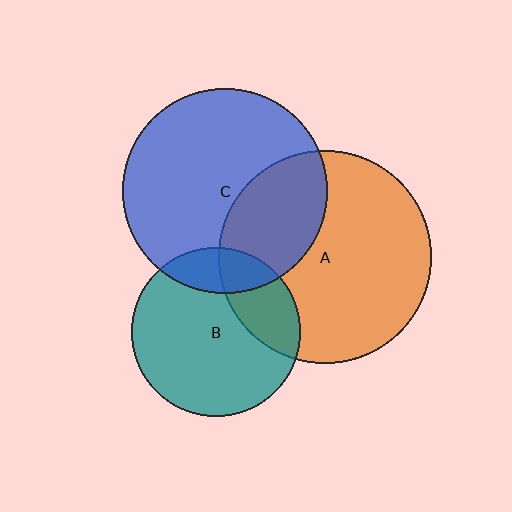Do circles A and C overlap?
Yes.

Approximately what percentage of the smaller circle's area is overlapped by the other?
Approximately 35%.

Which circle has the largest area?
Circle A (orange).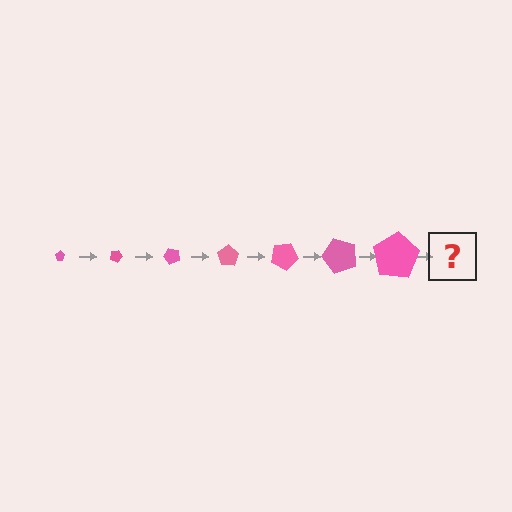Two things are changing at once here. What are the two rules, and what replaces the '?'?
The two rules are that the pentagon grows larger each step and it rotates 25 degrees each step. The '?' should be a pentagon, larger than the previous one and rotated 175 degrees from the start.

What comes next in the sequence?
The next element should be a pentagon, larger than the previous one and rotated 175 degrees from the start.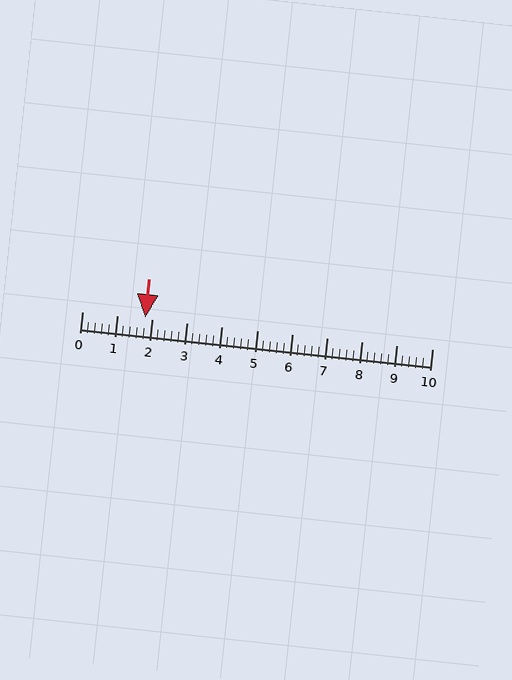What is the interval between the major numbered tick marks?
The major tick marks are spaced 1 units apart.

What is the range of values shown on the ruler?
The ruler shows values from 0 to 10.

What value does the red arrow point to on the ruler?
The red arrow points to approximately 1.8.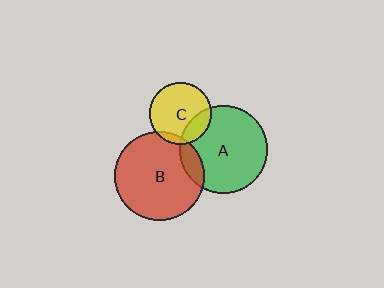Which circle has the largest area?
Circle B (red).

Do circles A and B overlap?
Yes.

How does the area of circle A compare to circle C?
Approximately 2.0 times.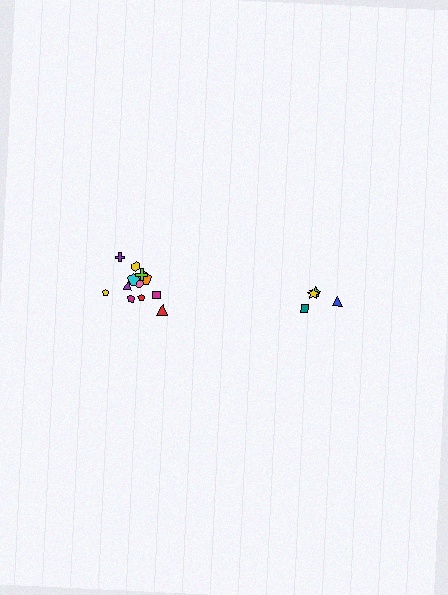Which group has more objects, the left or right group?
The left group.